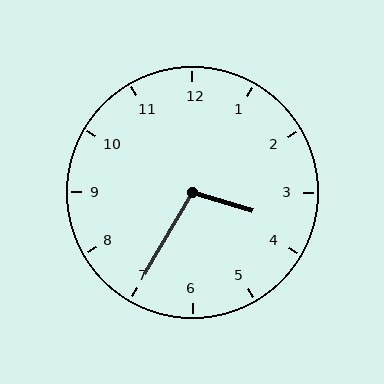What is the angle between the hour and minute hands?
Approximately 102 degrees.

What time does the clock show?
3:35.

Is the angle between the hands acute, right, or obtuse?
It is obtuse.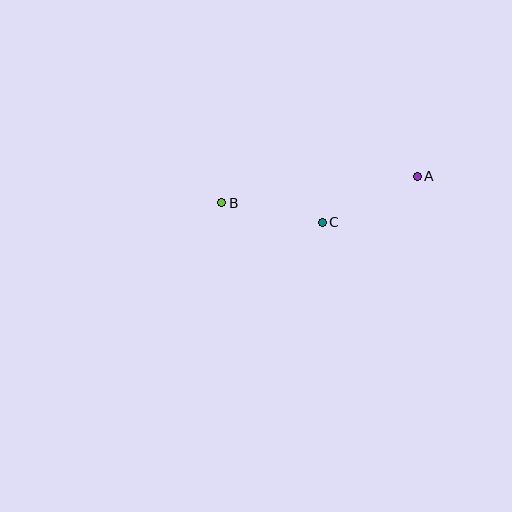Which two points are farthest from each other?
Points A and B are farthest from each other.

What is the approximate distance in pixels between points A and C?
The distance between A and C is approximately 105 pixels.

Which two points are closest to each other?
Points B and C are closest to each other.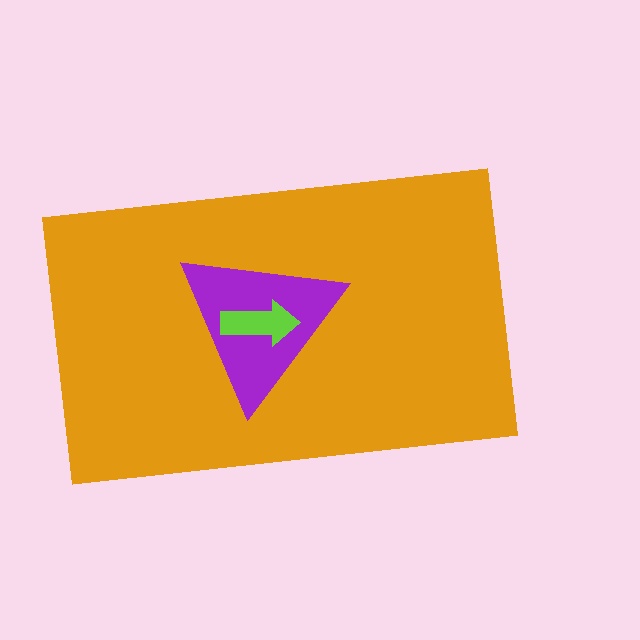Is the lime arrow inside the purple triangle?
Yes.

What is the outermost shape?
The orange rectangle.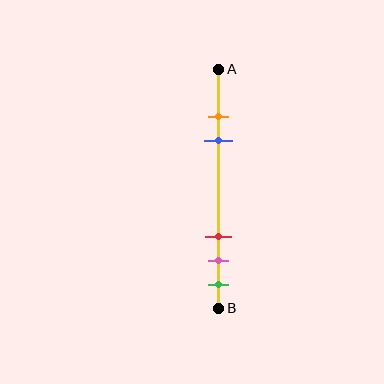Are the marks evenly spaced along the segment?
No, the marks are not evenly spaced.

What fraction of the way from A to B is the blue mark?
The blue mark is approximately 30% (0.3) of the way from A to B.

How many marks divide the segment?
There are 5 marks dividing the segment.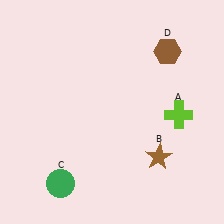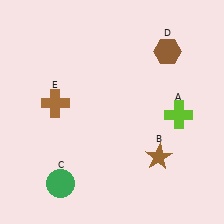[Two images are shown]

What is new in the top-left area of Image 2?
A brown cross (E) was added in the top-left area of Image 2.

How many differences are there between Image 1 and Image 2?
There is 1 difference between the two images.